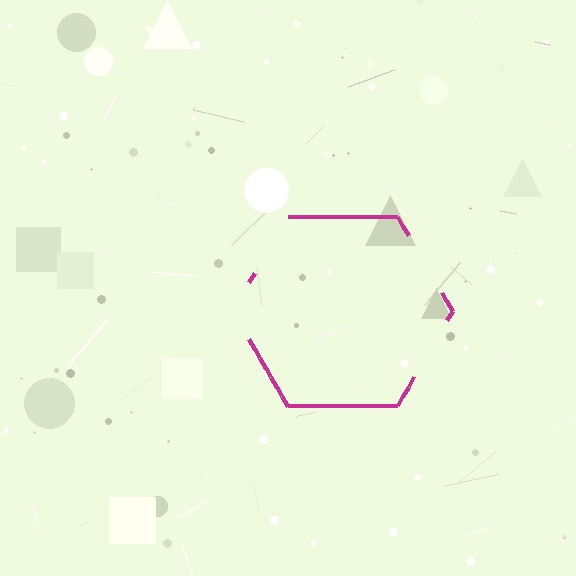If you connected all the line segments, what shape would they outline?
They would outline a hexagon.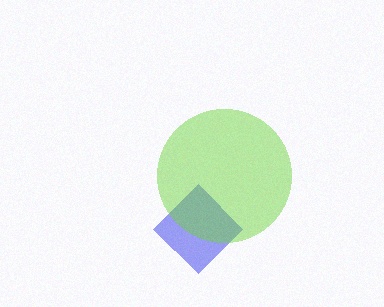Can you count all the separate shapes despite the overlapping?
Yes, there are 2 separate shapes.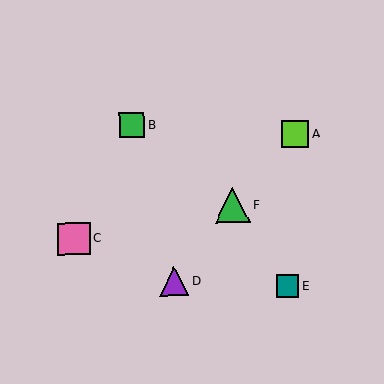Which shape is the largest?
The green triangle (labeled F) is the largest.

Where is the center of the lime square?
The center of the lime square is at (295, 134).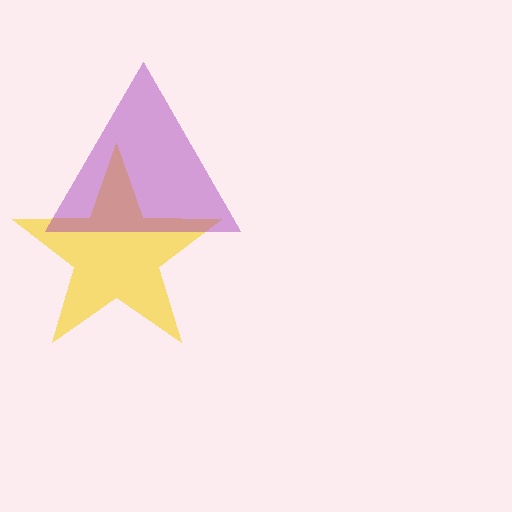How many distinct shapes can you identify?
There are 2 distinct shapes: a yellow star, a purple triangle.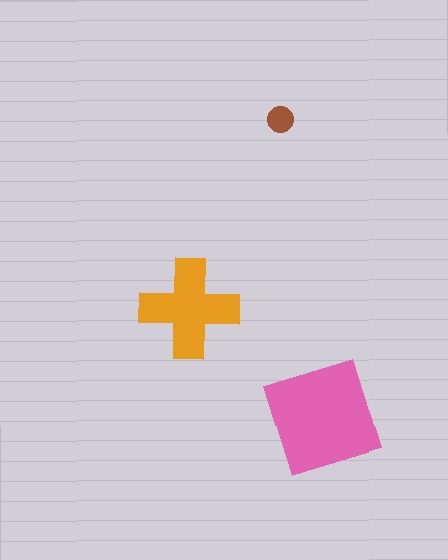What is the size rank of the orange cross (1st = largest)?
2nd.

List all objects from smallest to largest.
The brown circle, the orange cross, the pink square.